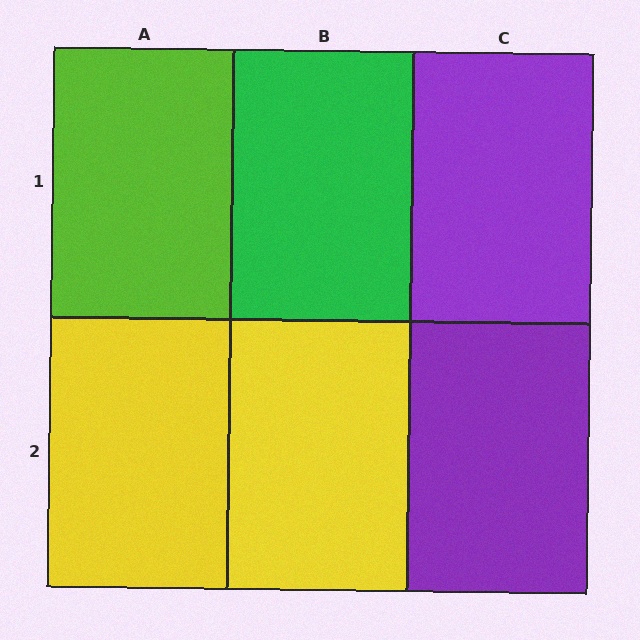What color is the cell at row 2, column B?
Yellow.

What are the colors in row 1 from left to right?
Lime, green, purple.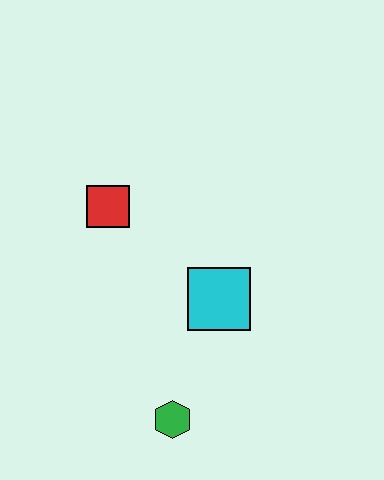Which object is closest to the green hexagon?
The cyan square is closest to the green hexagon.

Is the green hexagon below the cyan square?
Yes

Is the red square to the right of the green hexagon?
No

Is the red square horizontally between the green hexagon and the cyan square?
No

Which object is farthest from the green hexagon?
The red square is farthest from the green hexagon.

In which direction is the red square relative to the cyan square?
The red square is to the left of the cyan square.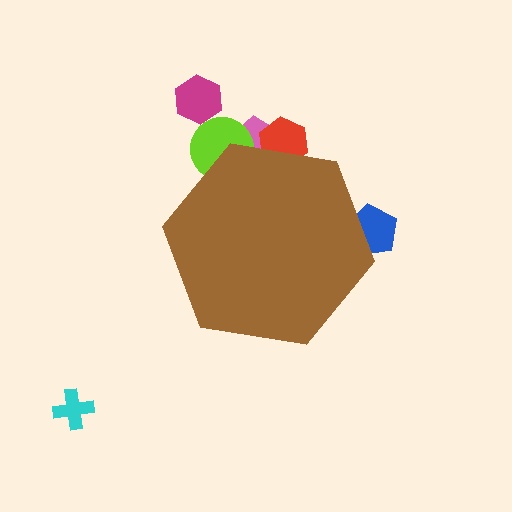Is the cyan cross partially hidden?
No, the cyan cross is fully visible.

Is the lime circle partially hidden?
Yes, the lime circle is partially hidden behind the brown hexagon.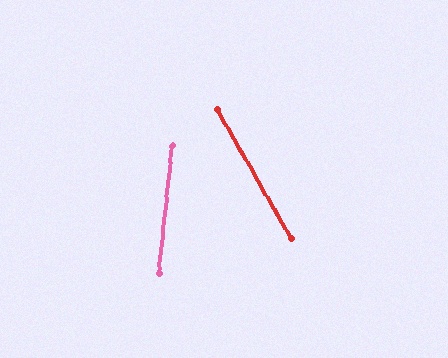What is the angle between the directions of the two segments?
Approximately 36 degrees.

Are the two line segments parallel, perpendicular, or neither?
Neither parallel nor perpendicular — they differ by about 36°.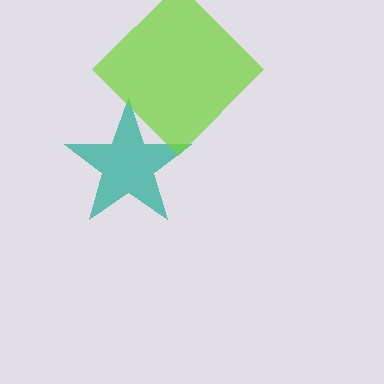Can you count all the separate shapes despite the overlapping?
Yes, there are 2 separate shapes.